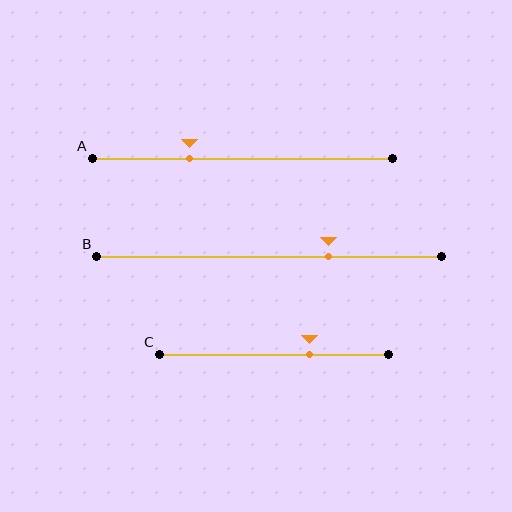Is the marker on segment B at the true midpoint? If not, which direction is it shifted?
No, the marker on segment B is shifted to the right by about 17% of the segment length.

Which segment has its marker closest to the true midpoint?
Segment C has its marker closest to the true midpoint.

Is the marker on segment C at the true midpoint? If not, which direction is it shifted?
No, the marker on segment C is shifted to the right by about 15% of the segment length.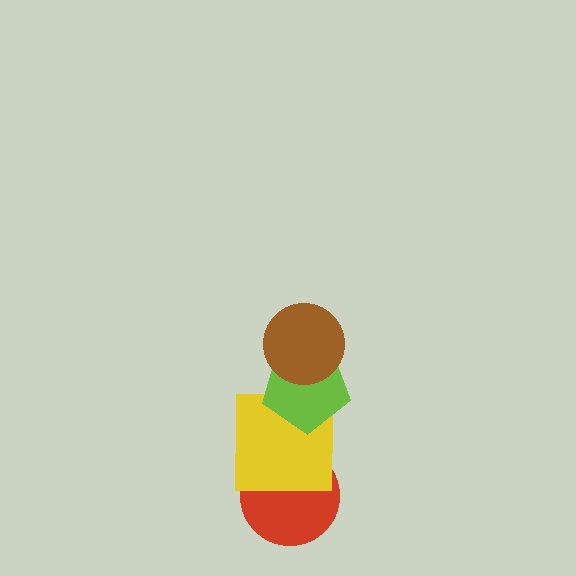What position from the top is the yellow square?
The yellow square is 3rd from the top.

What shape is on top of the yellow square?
The lime pentagon is on top of the yellow square.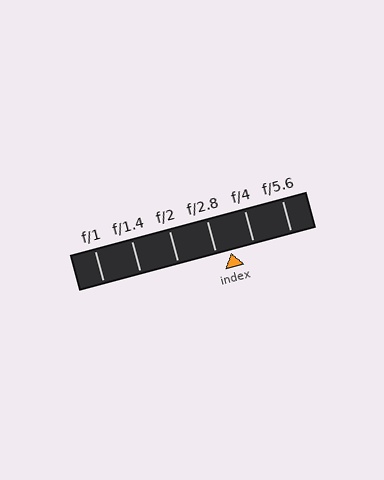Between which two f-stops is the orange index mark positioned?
The index mark is between f/2.8 and f/4.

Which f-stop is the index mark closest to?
The index mark is closest to f/2.8.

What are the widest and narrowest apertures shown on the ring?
The widest aperture shown is f/1 and the narrowest is f/5.6.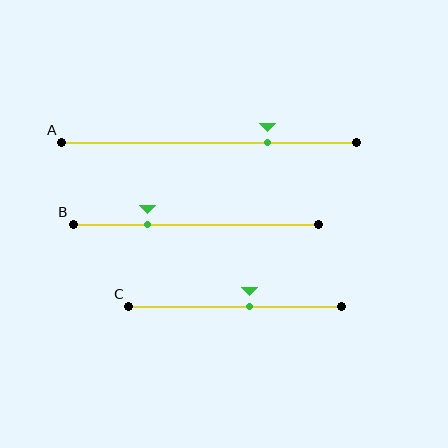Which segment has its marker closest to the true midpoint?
Segment C has its marker closest to the true midpoint.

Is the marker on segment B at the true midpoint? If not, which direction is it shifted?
No, the marker on segment B is shifted to the left by about 20% of the segment length.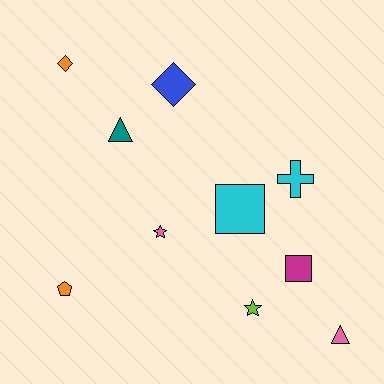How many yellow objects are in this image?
There are no yellow objects.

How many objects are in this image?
There are 10 objects.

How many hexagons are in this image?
There are no hexagons.